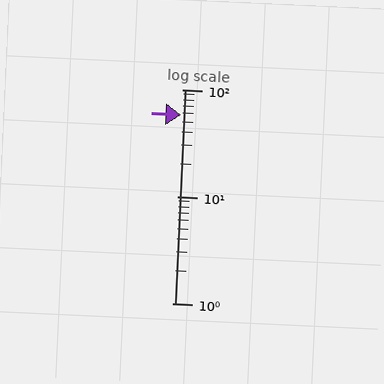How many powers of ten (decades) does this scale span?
The scale spans 2 decades, from 1 to 100.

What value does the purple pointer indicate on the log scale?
The pointer indicates approximately 58.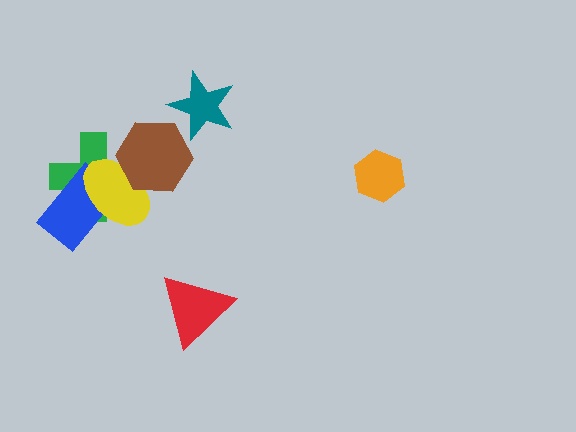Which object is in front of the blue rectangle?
The yellow ellipse is in front of the blue rectangle.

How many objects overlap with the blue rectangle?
2 objects overlap with the blue rectangle.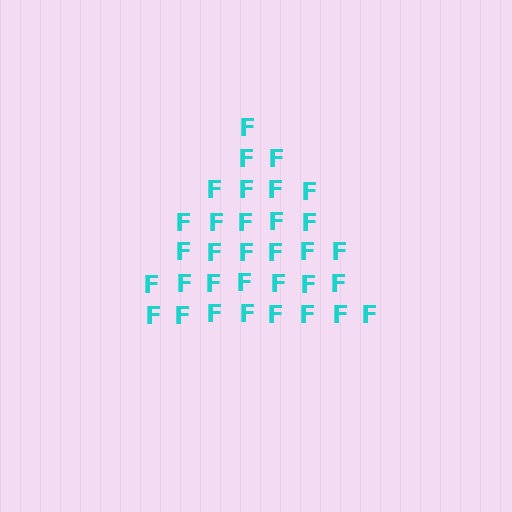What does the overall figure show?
The overall figure shows a triangle.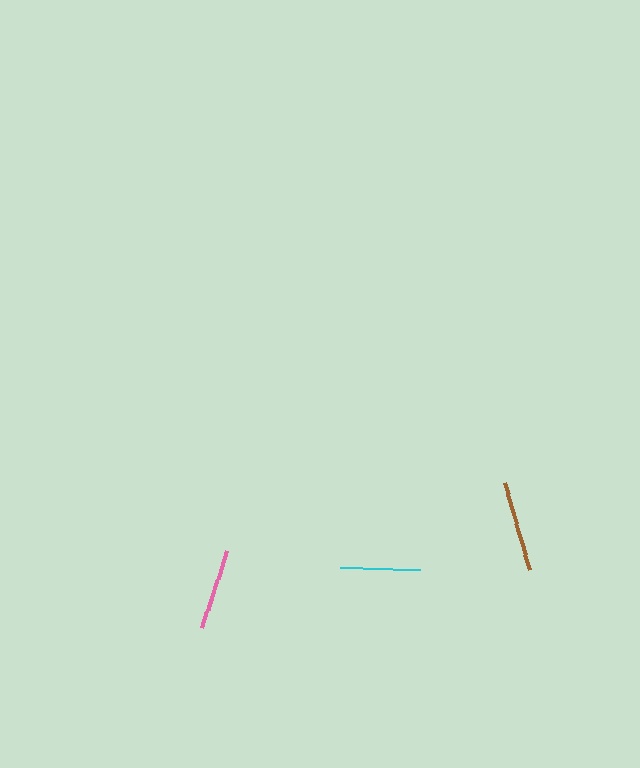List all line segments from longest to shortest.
From longest to shortest: brown, pink, cyan.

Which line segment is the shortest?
The cyan line is the shortest at approximately 80 pixels.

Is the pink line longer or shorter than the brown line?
The brown line is longer than the pink line.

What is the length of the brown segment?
The brown segment is approximately 90 pixels long.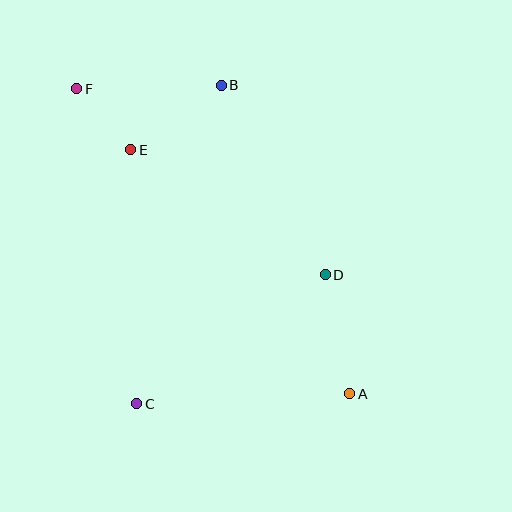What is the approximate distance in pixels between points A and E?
The distance between A and E is approximately 328 pixels.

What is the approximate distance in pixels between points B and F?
The distance between B and F is approximately 145 pixels.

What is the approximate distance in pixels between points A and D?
The distance between A and D is approximately 122 pixels.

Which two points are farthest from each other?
Points A and F are farthest from each other.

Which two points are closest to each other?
Points E and F are closest to each other.